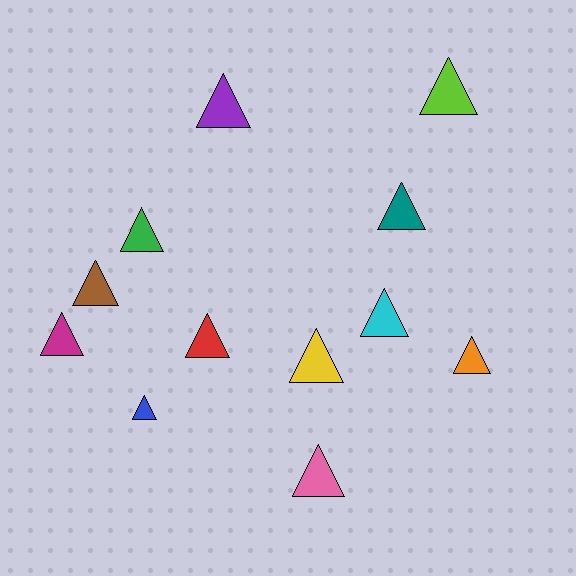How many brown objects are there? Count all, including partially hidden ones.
There is 1 brown object.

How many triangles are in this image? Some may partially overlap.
There are 12 triangles.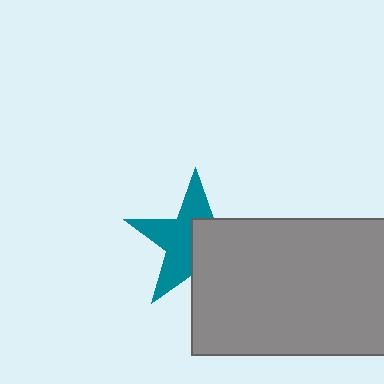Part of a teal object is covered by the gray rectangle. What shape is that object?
It is a star.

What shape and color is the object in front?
The object in front is a gray rectangle.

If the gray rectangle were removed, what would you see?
You would see the complete teal star.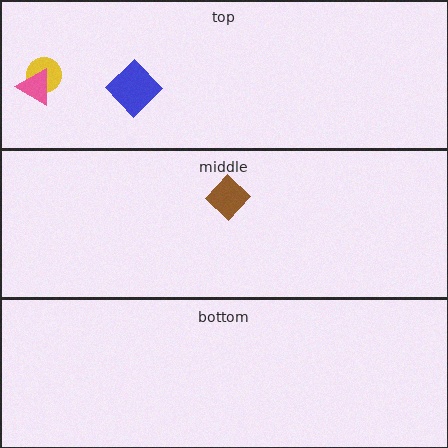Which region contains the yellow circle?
The top region.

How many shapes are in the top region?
3.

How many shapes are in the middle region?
1.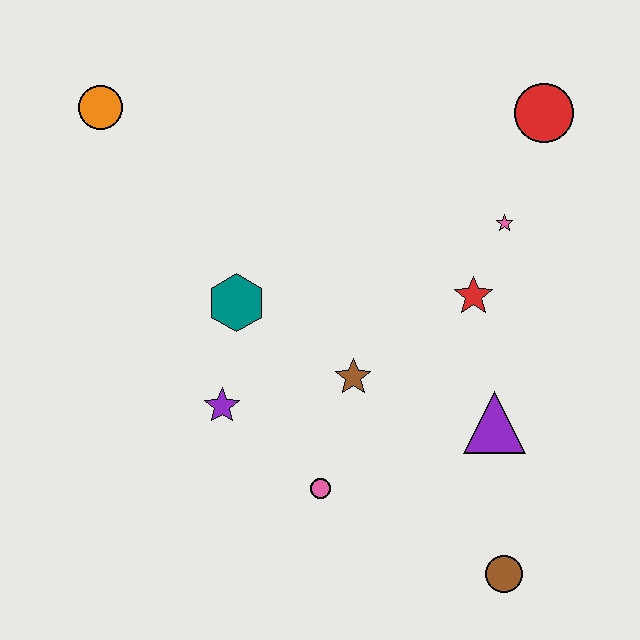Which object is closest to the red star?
The pink star is closest to the red star.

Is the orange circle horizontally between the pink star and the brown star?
No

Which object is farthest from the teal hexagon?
The brown circle is farthest from the teal hexagon.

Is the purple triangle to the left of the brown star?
No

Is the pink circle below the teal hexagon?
Yes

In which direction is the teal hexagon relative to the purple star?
The teal hexagon is above the purple star.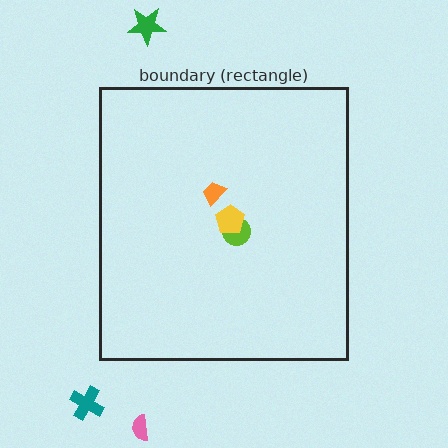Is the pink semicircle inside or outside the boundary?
Outside.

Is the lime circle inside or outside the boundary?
Inside.